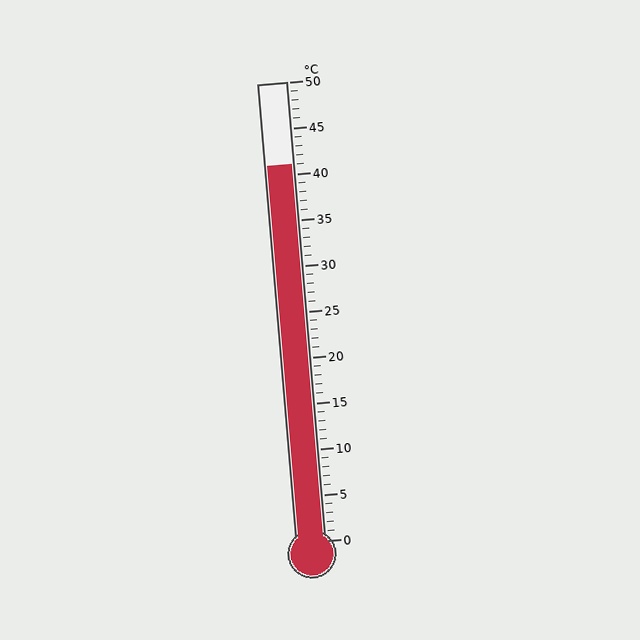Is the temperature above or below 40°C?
The temperature is above 40°C.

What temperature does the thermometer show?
The thermometer shows approximately 41°C.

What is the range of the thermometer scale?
The thermometer scale ranges from 0°C to 50°C.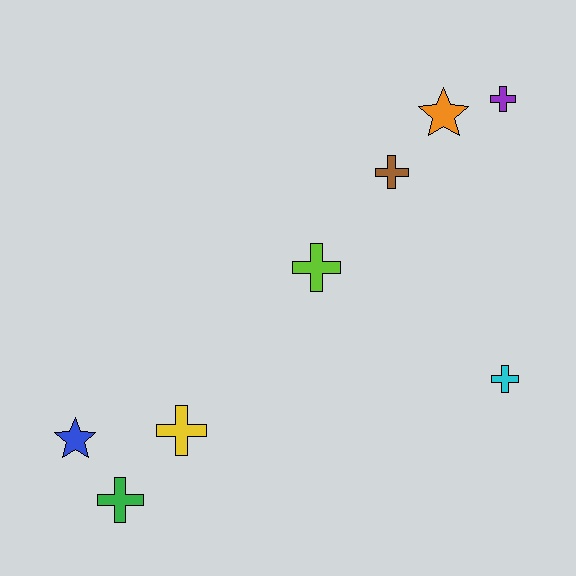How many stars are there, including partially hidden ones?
There are 2 stars.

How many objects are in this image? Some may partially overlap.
There are 8 objects.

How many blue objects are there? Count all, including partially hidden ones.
There is 1 blue object.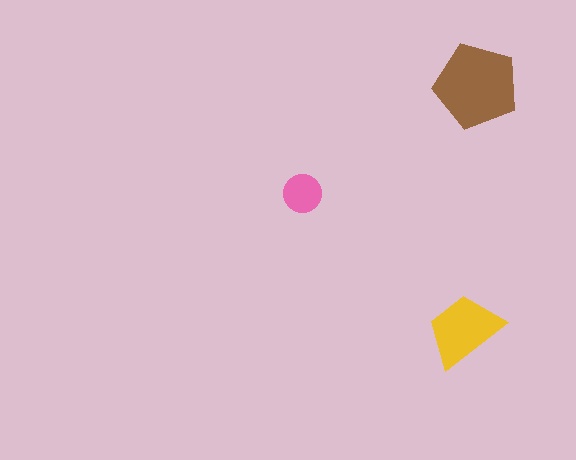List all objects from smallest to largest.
The pink circle, the yellow trapezoid, the brown pentagon.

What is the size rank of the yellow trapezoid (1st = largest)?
2nd.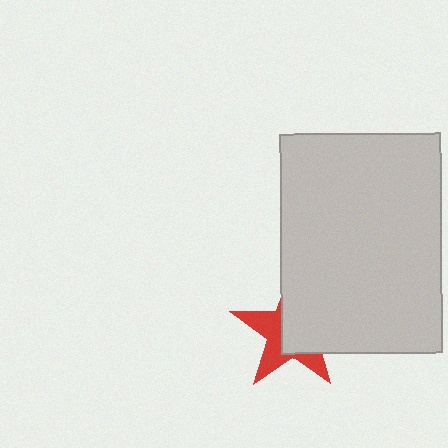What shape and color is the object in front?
The object in front is a light gray rectangle.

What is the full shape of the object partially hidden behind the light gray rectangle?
The partially hidden object is a red star.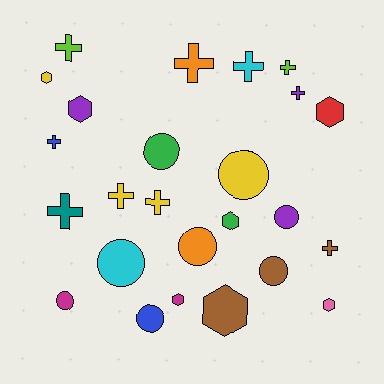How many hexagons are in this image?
There are 7 hexagons.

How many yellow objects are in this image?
There are 4 yellow objects.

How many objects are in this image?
There are 25 objects.